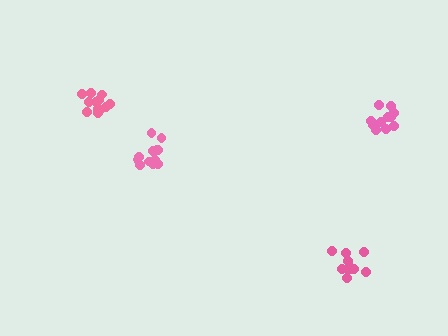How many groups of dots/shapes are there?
There are 4 groups.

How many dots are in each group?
Group 1: 12 dots, Group 2: 11 dots, Group 3: 12 dots, Group 4: 12 dots (47 total).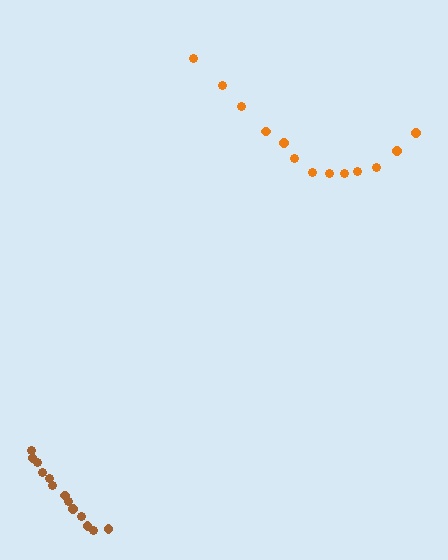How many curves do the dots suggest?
There are 2 distinct paths.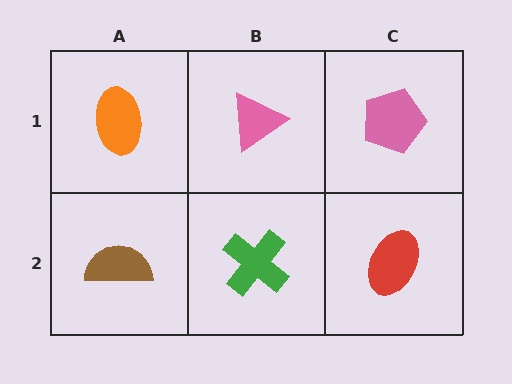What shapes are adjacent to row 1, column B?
A green cross (row 2, column B), an orange ellipse (row 1, column A), a pink pentagon (row 1, column C).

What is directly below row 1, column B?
A green cross.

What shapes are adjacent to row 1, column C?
A red ellipse (row 2, column C), a pink triangle (row 1, column B).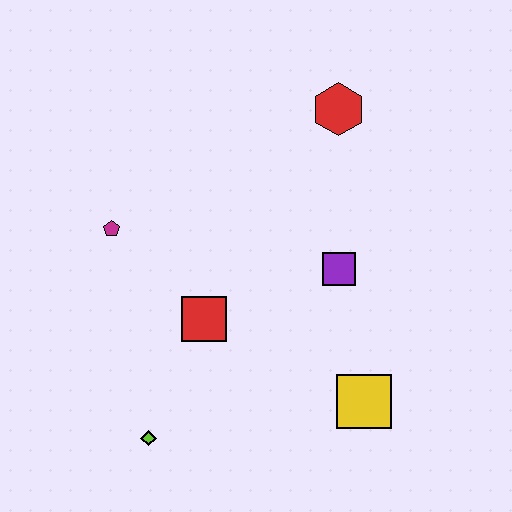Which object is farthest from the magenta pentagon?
The yellow square is farthest from the magenta pentagon.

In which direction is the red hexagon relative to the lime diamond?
The red hexagon is above the lime diamond.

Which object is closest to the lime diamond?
The red square is closest to the lime diamond.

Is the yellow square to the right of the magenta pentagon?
Yes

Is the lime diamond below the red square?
Yes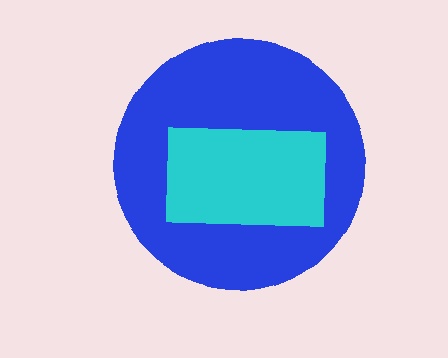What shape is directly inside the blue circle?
The cyan rectangle.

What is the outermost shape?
The blue circle.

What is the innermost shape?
The cyan rectangle.